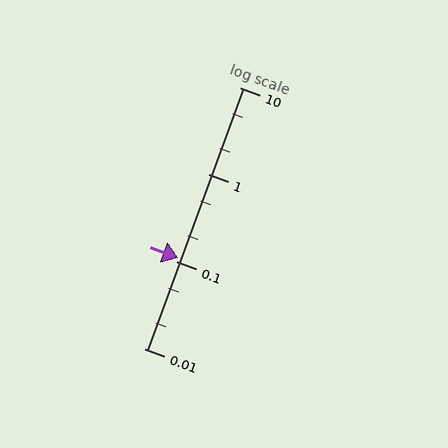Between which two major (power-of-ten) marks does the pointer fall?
The pointer is between 0.1 and 1.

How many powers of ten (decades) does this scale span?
The scale spans 3 decades, from 0.01 to 10.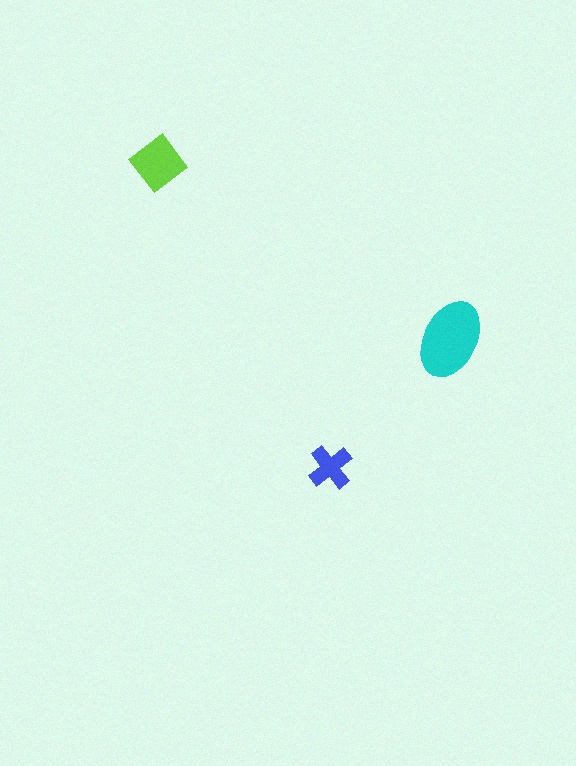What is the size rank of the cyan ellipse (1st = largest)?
1st.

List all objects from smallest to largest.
The blue cross, the lime diamond, the cyan ellipse.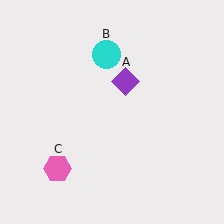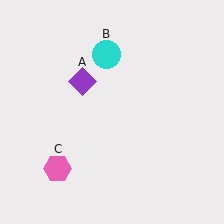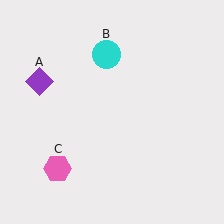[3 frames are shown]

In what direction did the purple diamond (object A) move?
The purple diamond (object A) moved left.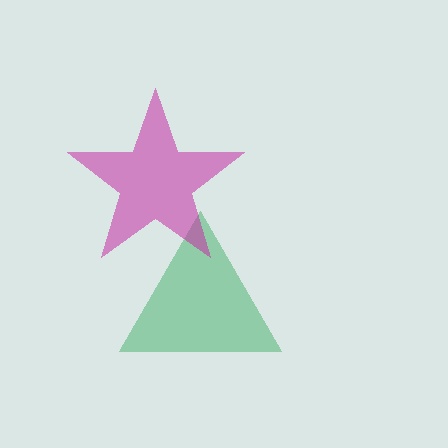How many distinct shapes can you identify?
There are 2 distinct shapes: a green triangle, a magenta star.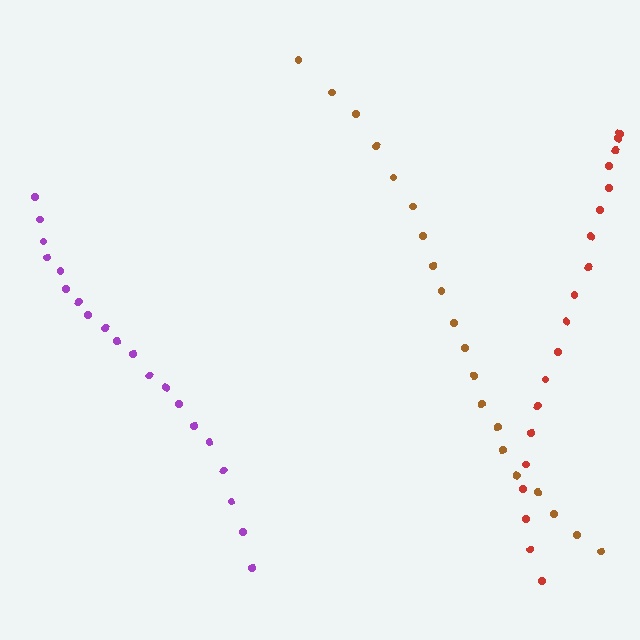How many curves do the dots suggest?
There are 3 distinct paths.